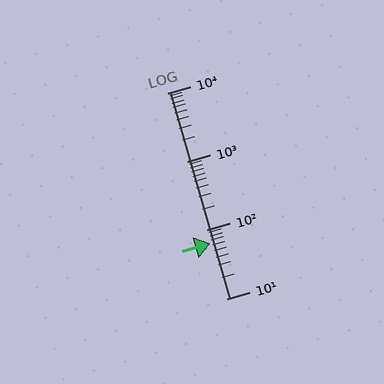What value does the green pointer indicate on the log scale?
The pointer indicates approximately 65.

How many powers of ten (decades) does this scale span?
The scale spans 3 decades, from 10 to 10000.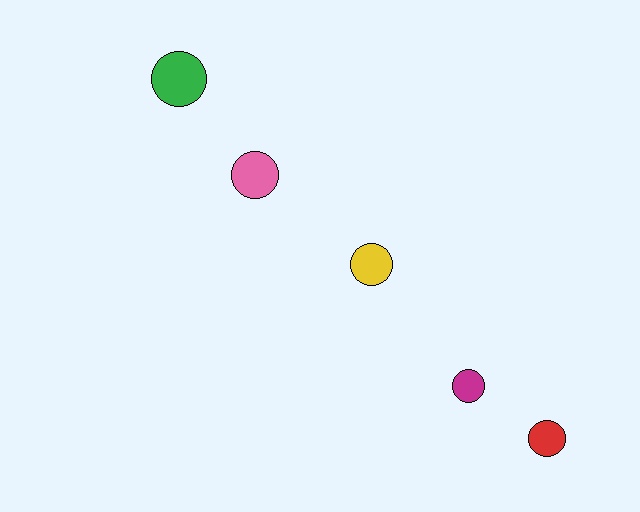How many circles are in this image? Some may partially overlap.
There are 5 circles.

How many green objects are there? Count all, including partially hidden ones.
There is 1 green object.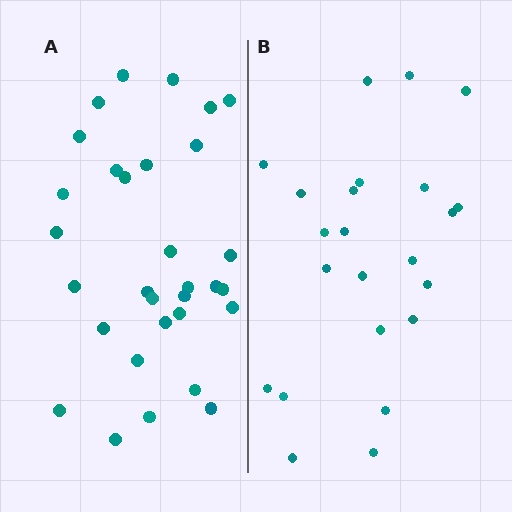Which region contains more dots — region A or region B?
Region A (the left region) has more dots.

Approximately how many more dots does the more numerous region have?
Region A has roughly 8 or so more dots than region B.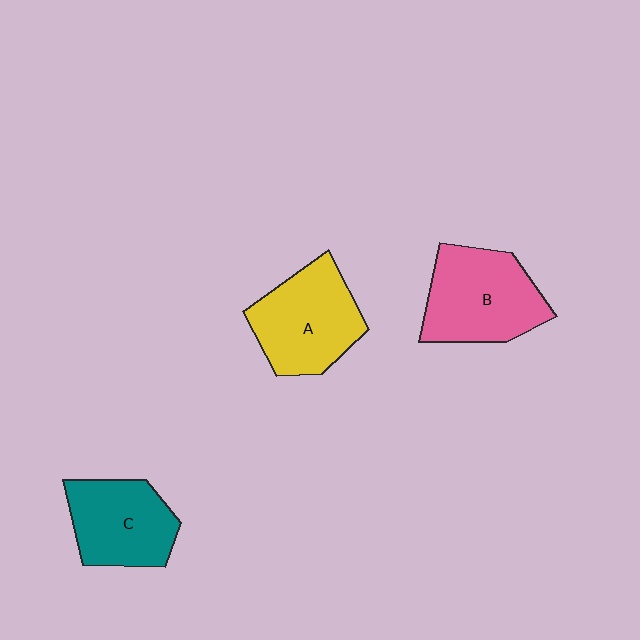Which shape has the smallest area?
Shape C (teal).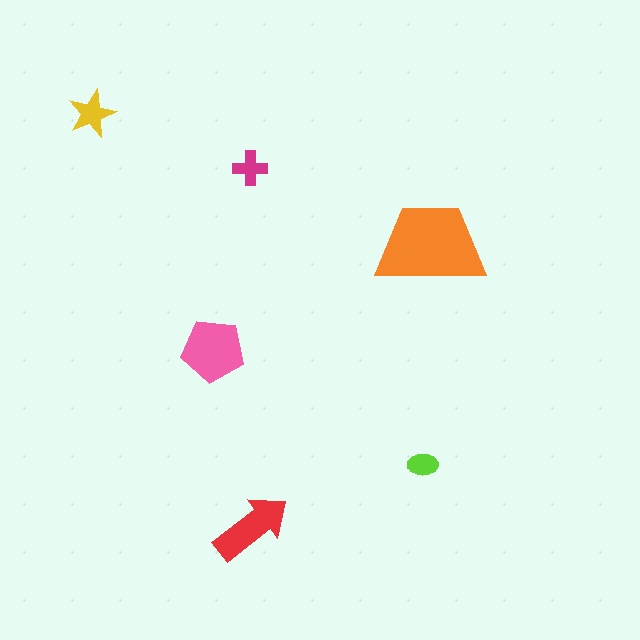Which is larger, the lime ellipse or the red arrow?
The red arrow.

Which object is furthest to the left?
The yellow star is leftmost.